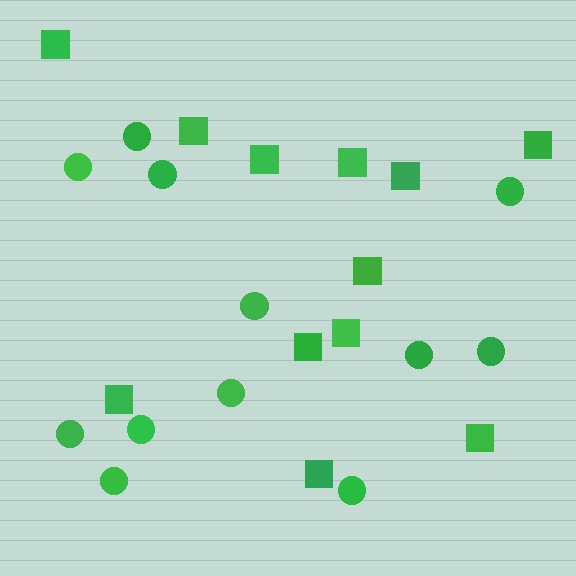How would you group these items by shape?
There are 2 groups: one group of squares (12) and one group of circles (12).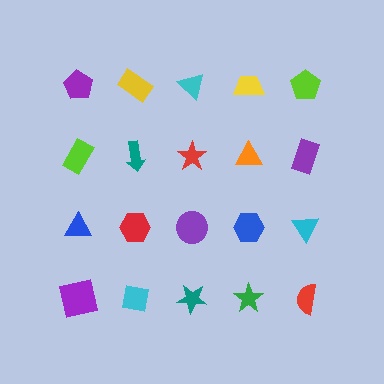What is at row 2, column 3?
A red star.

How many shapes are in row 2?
5 shapes.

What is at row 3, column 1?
A blue triangle.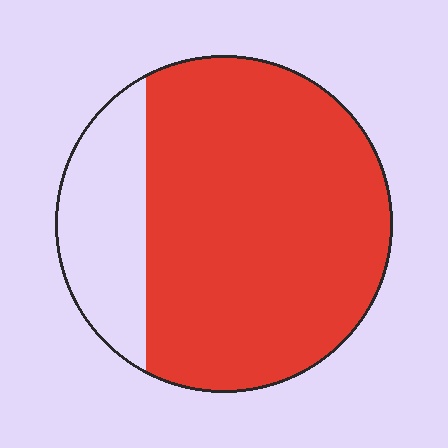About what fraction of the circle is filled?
About four fifths (4/5).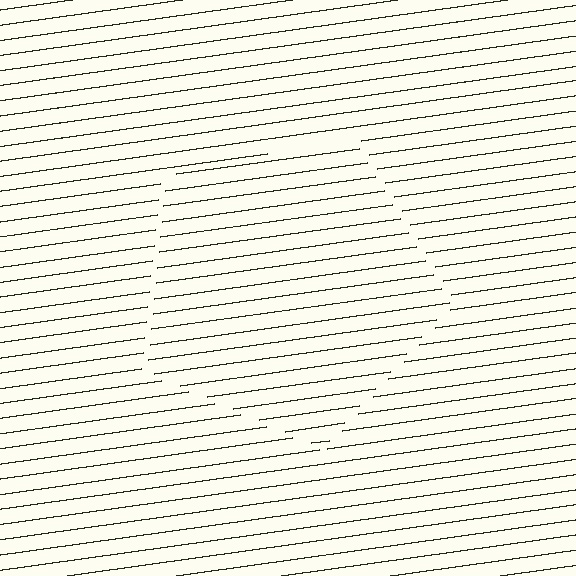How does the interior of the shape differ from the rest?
The interior of the shape contains the same grating, shifted by half a period — the contour is defined by the phase discontinuity where line-ends from the inner and outer gratings abut.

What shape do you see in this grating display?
An illusory pentagon. The interior of the shape contains the same grating, shifted by half a period — the contour is defined by the phase discontinuity where line-ends from the inner and outer gratings abut.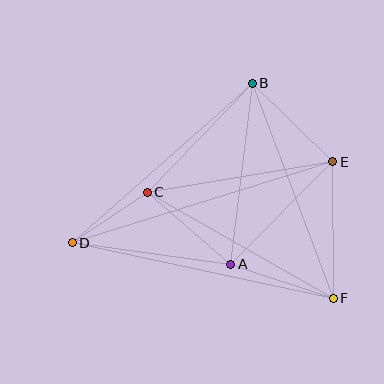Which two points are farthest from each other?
Points D and E are farthest from each other.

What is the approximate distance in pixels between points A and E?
The distance between A and E is approximately 144 pixels.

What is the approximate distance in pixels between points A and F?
The distance between A and F is approximately 108 pixels.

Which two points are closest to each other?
Points C and D are closest to each other.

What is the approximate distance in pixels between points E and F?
The distance between E and F is approximately 136 pixels.